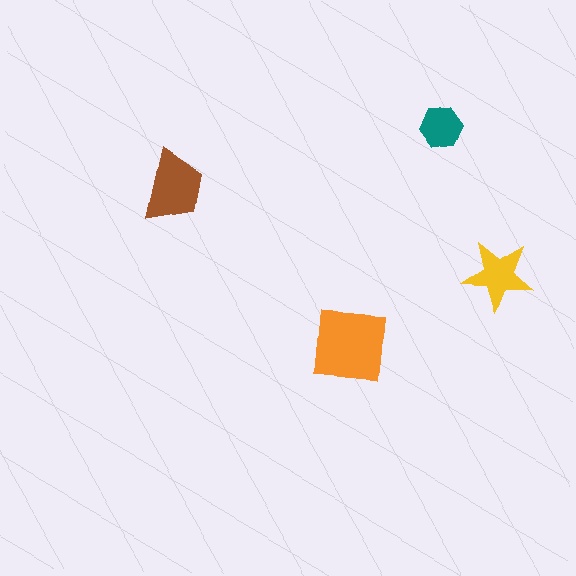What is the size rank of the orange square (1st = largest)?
1st.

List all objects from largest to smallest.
The orange square, the brown trapezoid, the yellow star, the teal hexagon.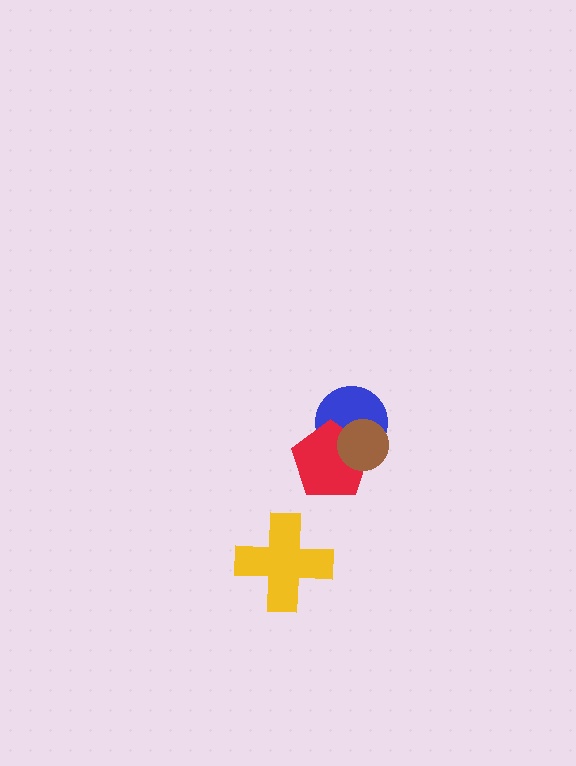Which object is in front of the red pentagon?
The brown circle is in front of the red pentagon.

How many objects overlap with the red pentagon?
2 objects overlap with the red pentagon.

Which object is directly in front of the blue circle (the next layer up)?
The red pentagon is directly in front of the blue circle.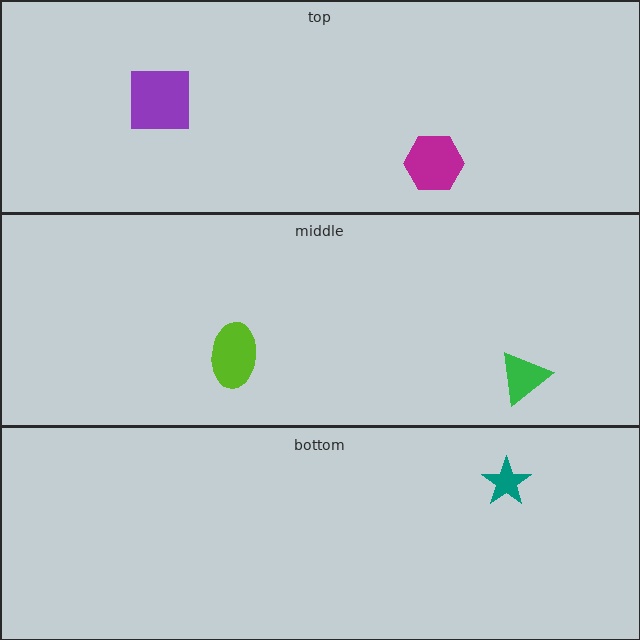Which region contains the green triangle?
The middle region.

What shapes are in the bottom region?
The teal star.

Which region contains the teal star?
The bottom region.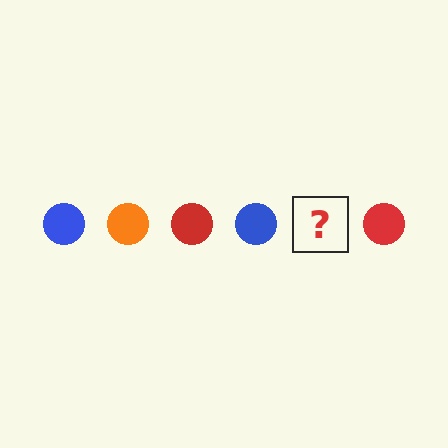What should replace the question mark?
The question mark should be replaced with an orange circle.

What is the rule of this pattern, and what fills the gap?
The rule is that the pattern cycles through blue, orange, red circles. The gap should be filled with an orange circle.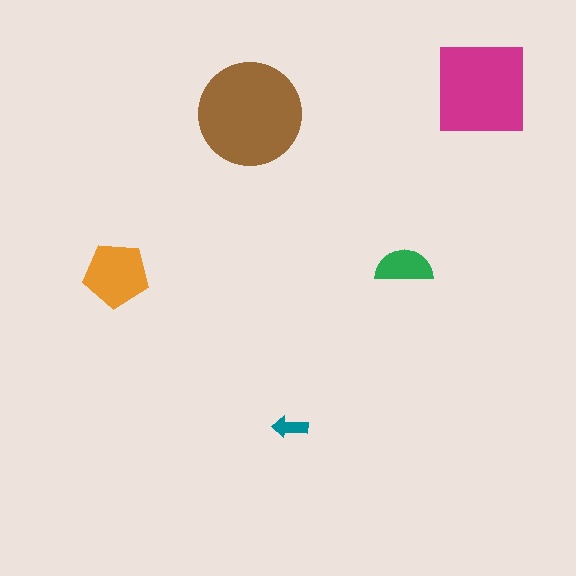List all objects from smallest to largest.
The teal arrow, the green semicircle, the orange pentagon, the magenta square, the brown circle.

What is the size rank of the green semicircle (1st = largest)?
4th.